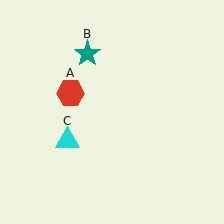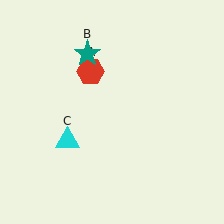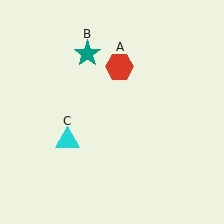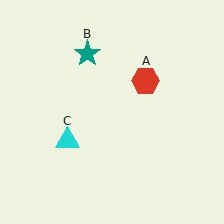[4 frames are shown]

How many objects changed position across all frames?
1 object changed position: red hexagon (object A).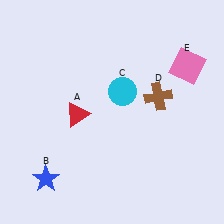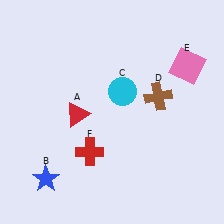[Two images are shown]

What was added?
A red cross (F) was added in Image 2.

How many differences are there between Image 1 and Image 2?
There is 1 difference between the two images.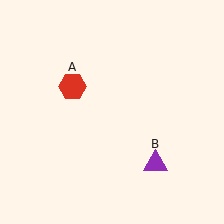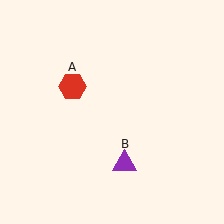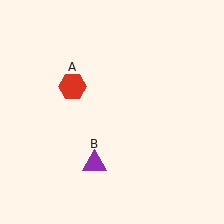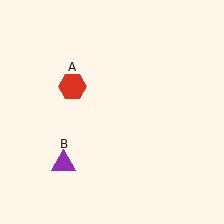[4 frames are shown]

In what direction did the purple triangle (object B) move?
The purple triangle (object B) moved left.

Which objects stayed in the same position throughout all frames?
Red hexagon (object A) remained stationary.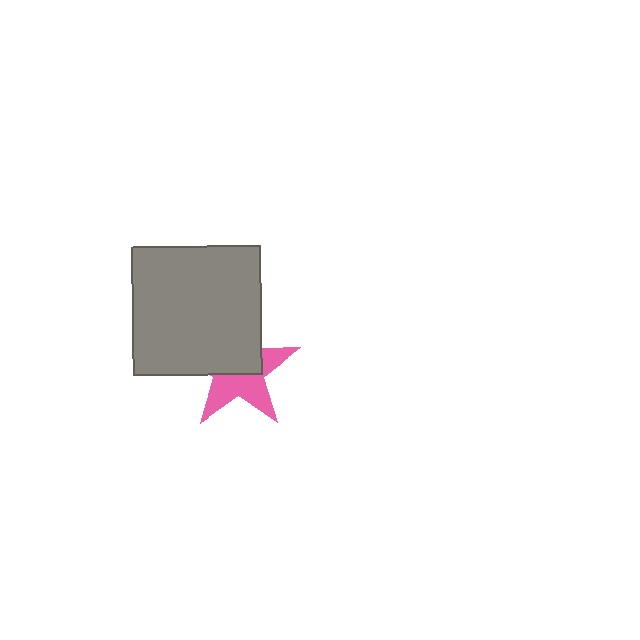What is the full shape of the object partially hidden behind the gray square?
The partially hidden object is a pink star.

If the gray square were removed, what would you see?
You would see the complete pink star.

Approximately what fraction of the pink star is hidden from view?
Roughly 49% of the pink star is hidden behind the gray square.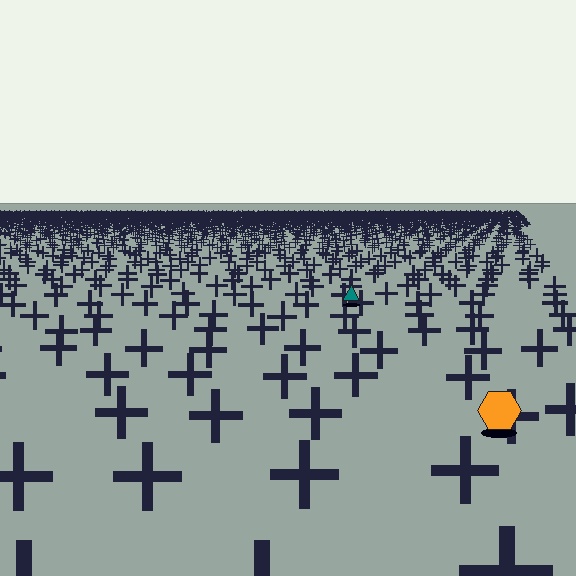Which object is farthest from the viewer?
The teal triangle is farthest from the viewer. It appears smaller and the ground texture around it is denser.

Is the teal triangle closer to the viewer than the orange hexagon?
No. The orange hexagon is closer — you can tell from the texture gradient: the ground texture is coarser near it.